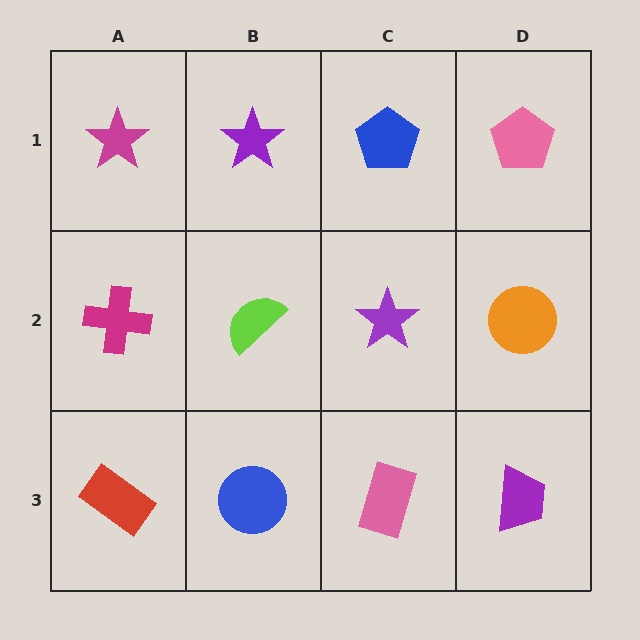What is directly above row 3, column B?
A lime semicircle.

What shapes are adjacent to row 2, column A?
A magenta star (row 1, column A), a red rectangle (row 3, column A), a lime semicircle (row 2, column B).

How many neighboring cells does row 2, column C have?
4.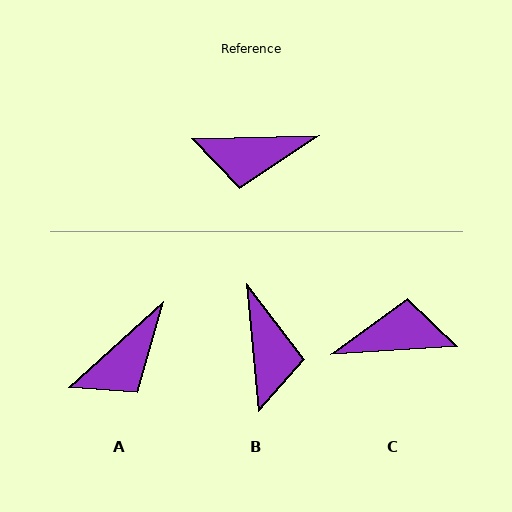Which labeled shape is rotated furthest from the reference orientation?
C, about 177 degrees away.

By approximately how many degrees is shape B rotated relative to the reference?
Approximately 94 degrees counter-clockwise.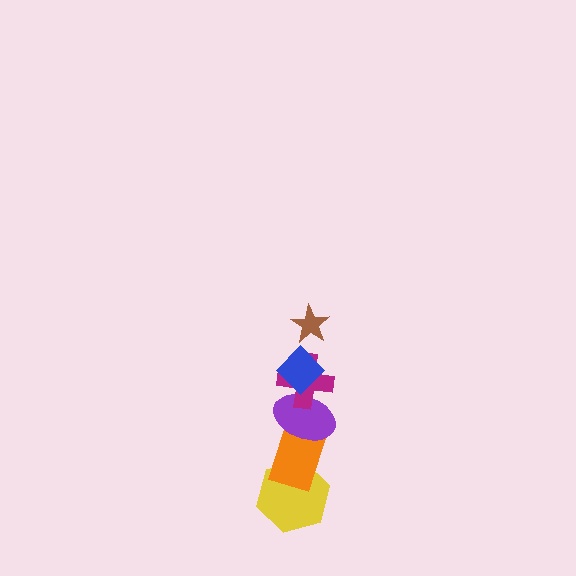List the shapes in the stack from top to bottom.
From top to bottom: the brown star, the blue diamond, the magenta cross, the purple ellipse, the orange rectangle, the yellow hexagon.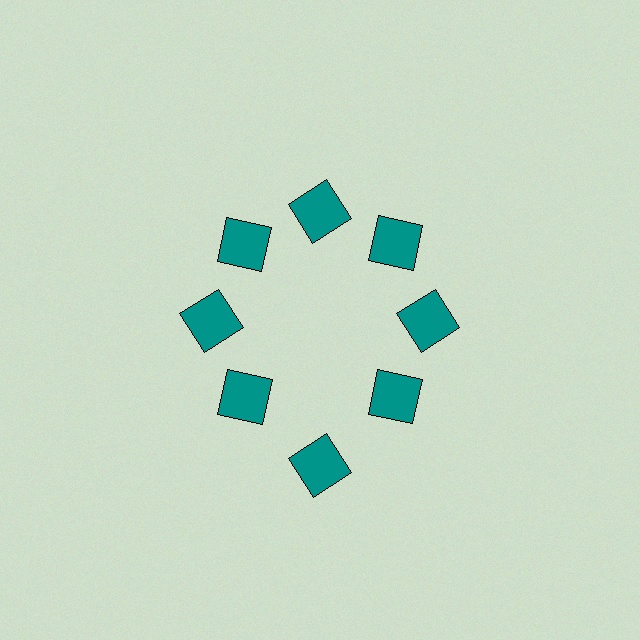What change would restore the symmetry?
The symmetry would be restored by moving it inward, back onto the ring so that all 8 squares sit at equal angles and equal distance from the center.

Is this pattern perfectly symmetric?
No. The 8 teal squares are arranged in a ring, but one element near the 6 o'clock position is pushed outward from the center, breaking the 8-fold rotational symmetry.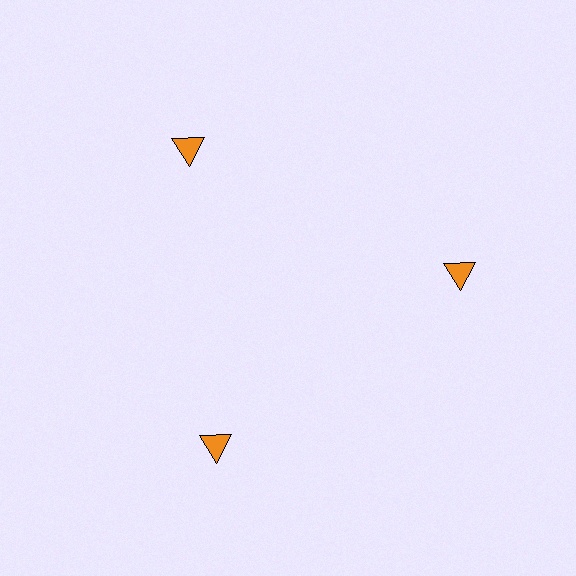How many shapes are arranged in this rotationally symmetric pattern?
There are 3 shapes, arranged in 3 groups of 1.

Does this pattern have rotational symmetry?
Yes, this pattern has 3-fold rotational symmetry. It looks the same after rotating 120 degrees around the center.